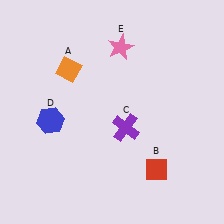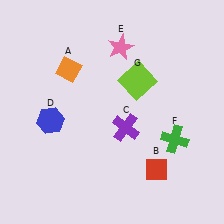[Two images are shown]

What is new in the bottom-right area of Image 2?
A green cross (F) was added in the bottom-right area of Image 2.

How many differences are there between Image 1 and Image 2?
There are 2 differences between the two images.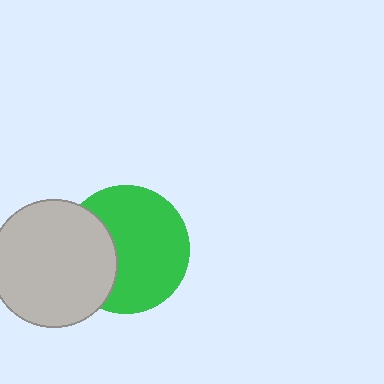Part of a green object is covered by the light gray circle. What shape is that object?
It is a circle.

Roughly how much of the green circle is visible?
Most of it is visible (roughly 69%).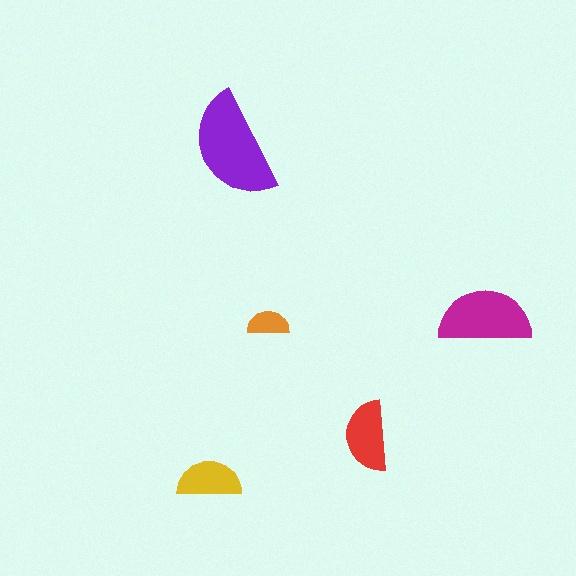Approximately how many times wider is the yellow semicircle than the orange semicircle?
About 1.5 times wider.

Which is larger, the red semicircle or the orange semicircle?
The red one.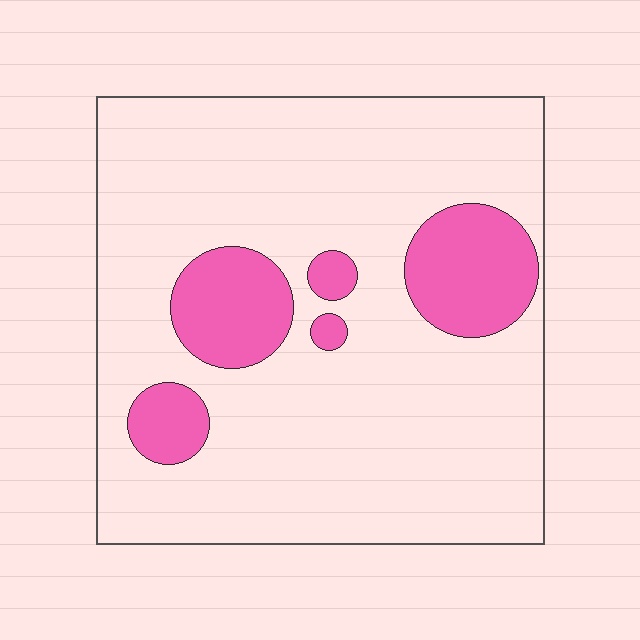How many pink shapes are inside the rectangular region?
5.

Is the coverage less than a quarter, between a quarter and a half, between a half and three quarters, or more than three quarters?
Less than a quarter.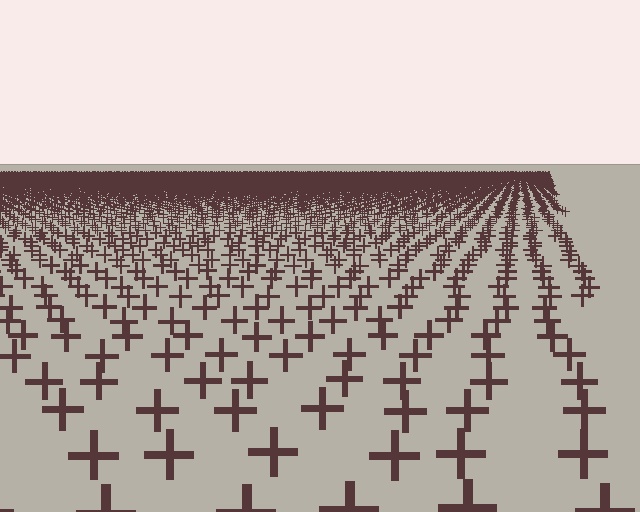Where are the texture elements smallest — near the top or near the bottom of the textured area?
Near the top.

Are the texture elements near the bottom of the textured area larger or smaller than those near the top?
Larger. Near the bottom, elements are closer to the viewer and appear at a bigger on-screen size.